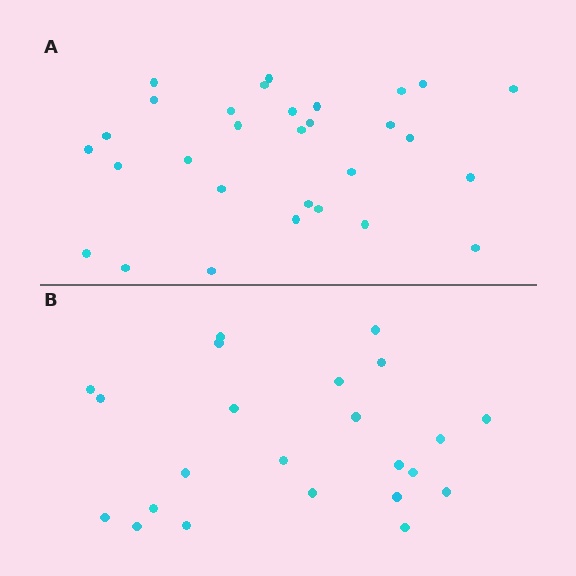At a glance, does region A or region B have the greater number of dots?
Region A (the top region) has more dots.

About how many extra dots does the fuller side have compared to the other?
Region A has roughly 8 or so more dots than region B.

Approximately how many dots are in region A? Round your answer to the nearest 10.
About 30 dots.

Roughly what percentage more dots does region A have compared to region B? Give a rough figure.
About 30% more.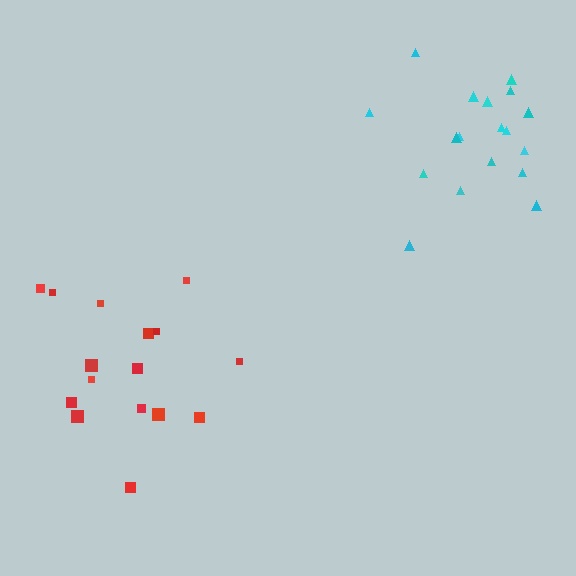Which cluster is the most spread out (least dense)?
Red.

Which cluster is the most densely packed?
Cyan.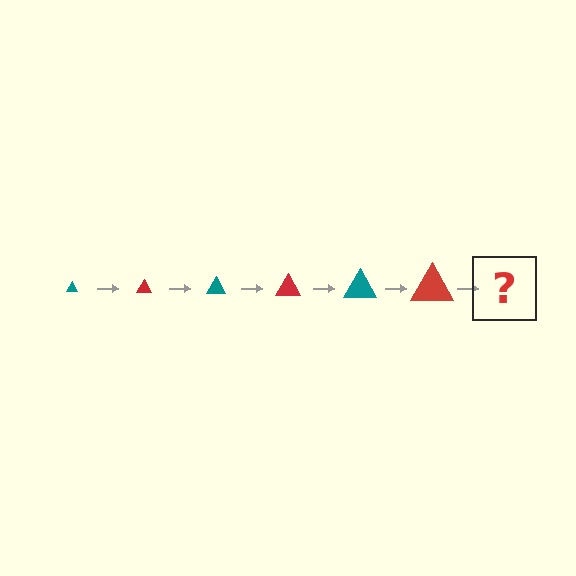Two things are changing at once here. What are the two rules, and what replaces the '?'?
The two rules are that the triangle grows larger each step and the color cycles through teal and red. The '?' should be a teal triangle, larger than the previous one.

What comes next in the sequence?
The next element should be a teal triangle, larger than the previous one.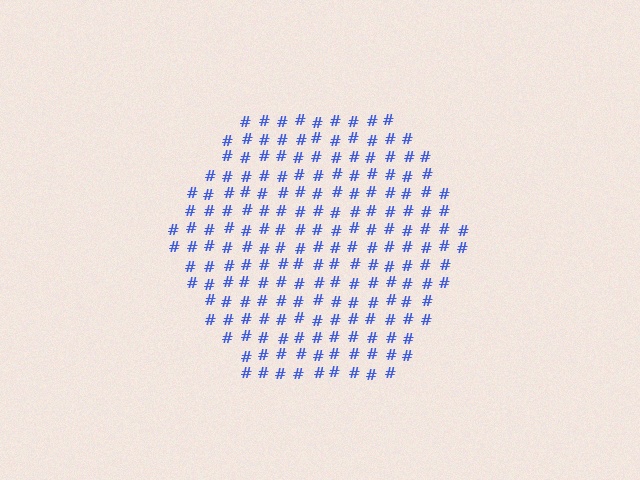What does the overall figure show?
The overall figure shows a hexagon.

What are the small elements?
The small elements are hash symbols.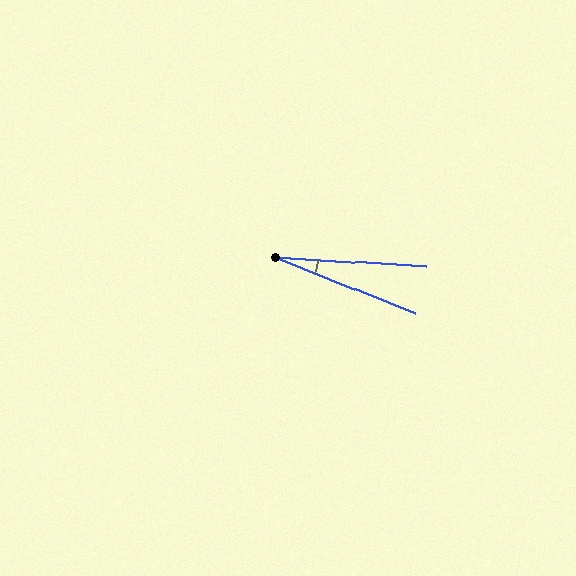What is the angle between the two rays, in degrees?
Approximately 18 degrees.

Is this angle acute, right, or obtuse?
It is acute.